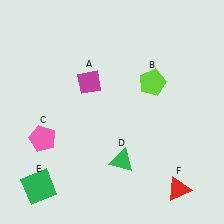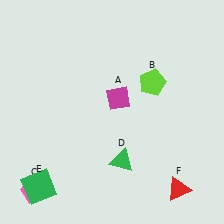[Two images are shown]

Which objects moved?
The objects that moved are: the magenta diamond (A), the pink pentagon (C).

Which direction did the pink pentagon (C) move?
The pink pentagon (C) moved down.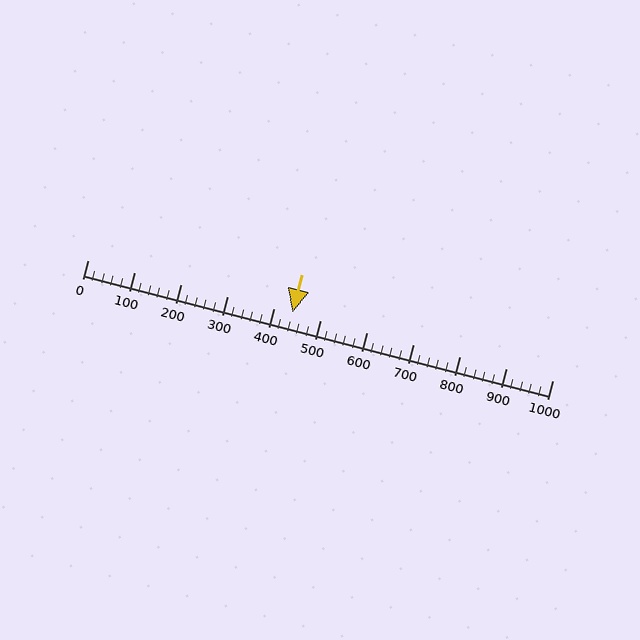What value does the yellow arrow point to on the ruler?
The yellow arrow points to approximately 440.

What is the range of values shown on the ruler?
The ruler shows values from 0 to 1000.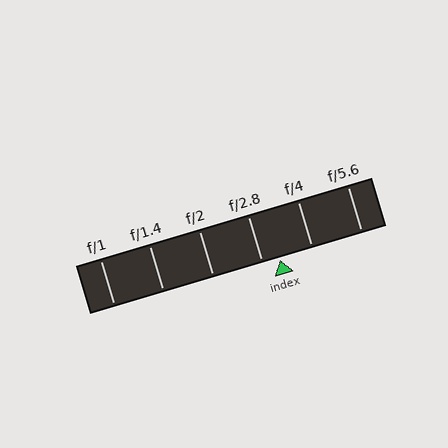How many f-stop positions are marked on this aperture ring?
There are 6 f-stop positions marked.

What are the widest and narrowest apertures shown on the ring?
The widest aperture shown is f/1 and the narrowest is f/5.6.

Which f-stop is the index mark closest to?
The index mark is closest to f/2.8.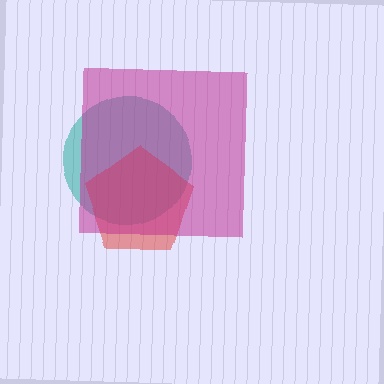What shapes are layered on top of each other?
The layered shapes are: a teal circle, a red pentagon, a magenta square.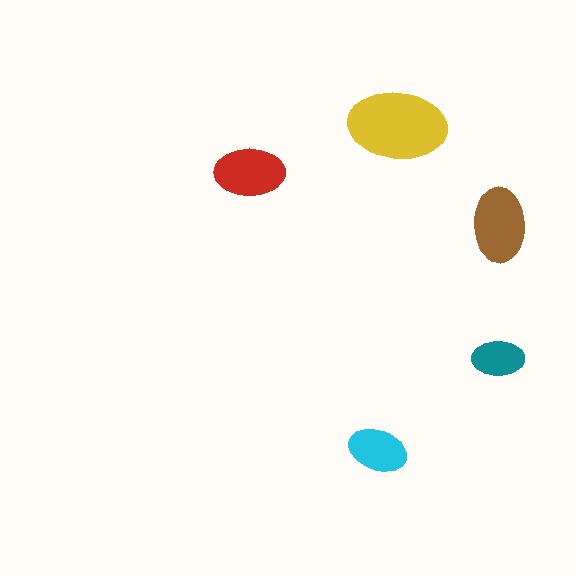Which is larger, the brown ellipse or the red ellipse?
The brown one.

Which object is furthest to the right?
The brown ellipse is rightmost.